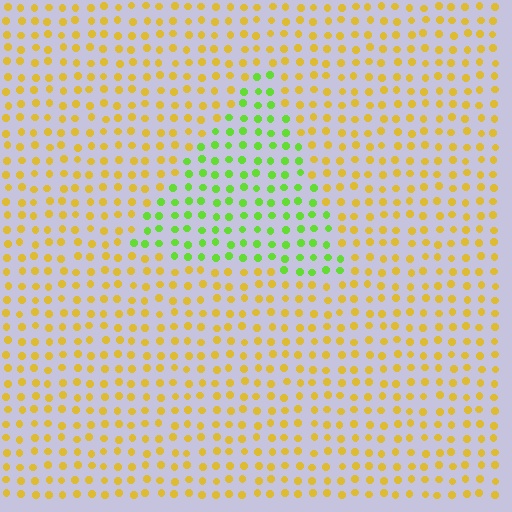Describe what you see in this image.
The image is filled with small yellow elements in a uniform arrangement. A triangle-shaped region is visible where the elements are tinted to a slightly different hue, forming a subtle color boundary.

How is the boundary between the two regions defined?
The boundary is defined purely by a slight shift in hue (about 55 degrees). Spacing, size, and orientation are identical on both sides.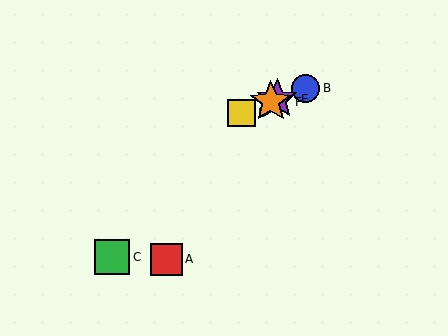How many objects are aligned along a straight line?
4 objects (B, D, E, F) are aligned along a straight line.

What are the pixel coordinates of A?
Object A is at (167, 259).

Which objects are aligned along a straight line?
Objects B, D, E, F are aligned along a straight line.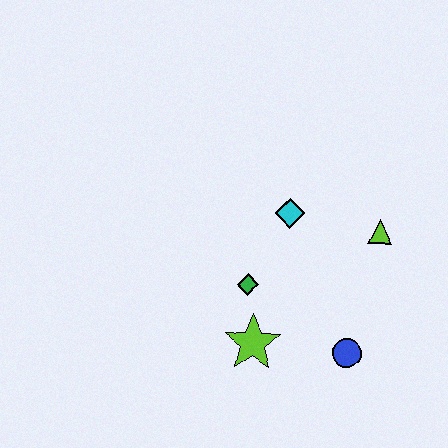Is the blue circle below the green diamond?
Yes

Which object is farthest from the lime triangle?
The lime star is farthest from the lime triangle.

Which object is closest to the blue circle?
The lime star is closest to the blue circle.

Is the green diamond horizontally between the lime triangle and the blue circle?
No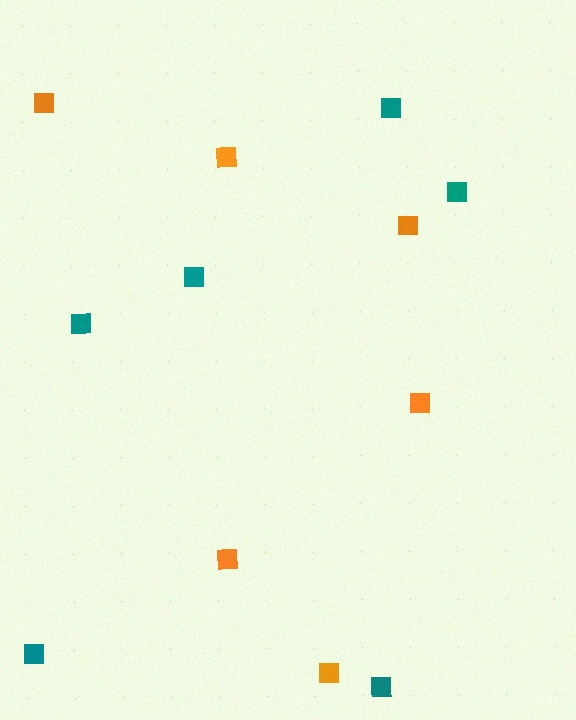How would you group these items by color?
There are 2 groups: one group of teal squares (6) and one group of orange squares (6).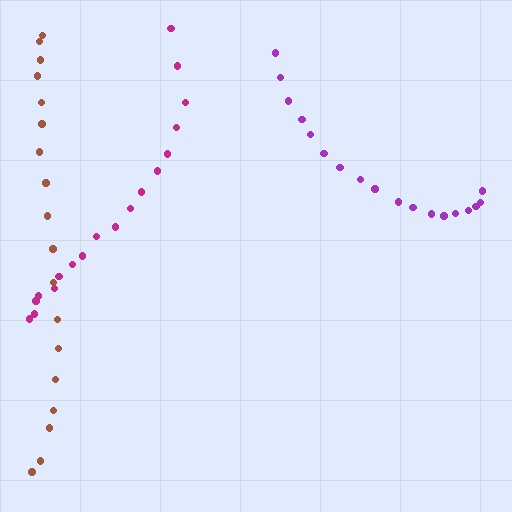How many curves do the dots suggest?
There are 3 distinct paths.